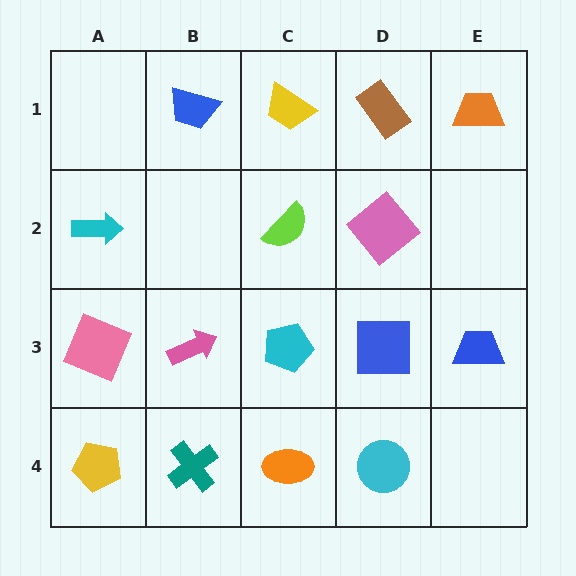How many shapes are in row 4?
4 shapes.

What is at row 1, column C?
A yellow trapezoid.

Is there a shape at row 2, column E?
No, that cell is empty.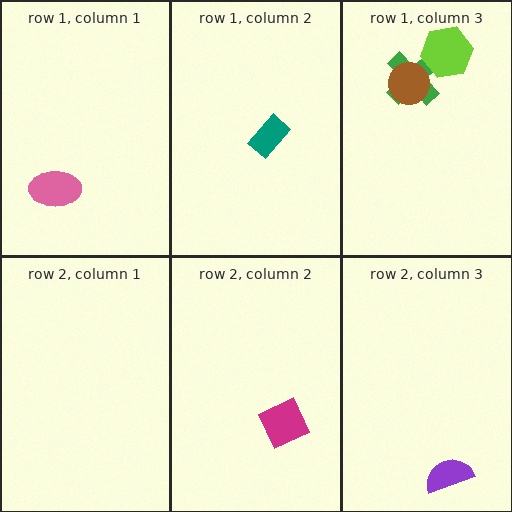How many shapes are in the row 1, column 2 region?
1.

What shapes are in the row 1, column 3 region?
The green cross, the lime hexagon, the brown circle.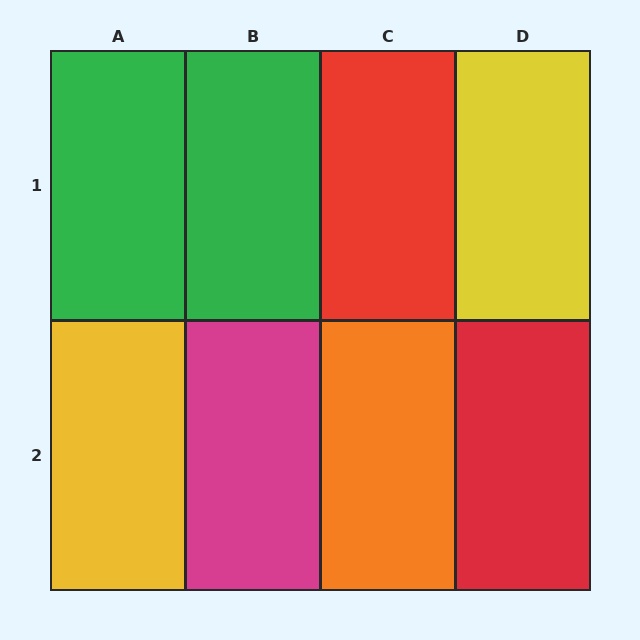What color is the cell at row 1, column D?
Yellow.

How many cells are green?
2 cells are green.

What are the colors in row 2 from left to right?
Yellow, magenta, orange, red.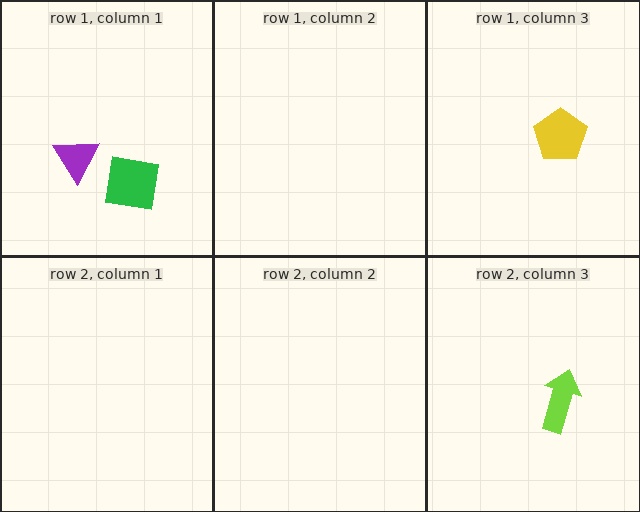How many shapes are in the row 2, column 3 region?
1.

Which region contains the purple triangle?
The row 1, column 1 region.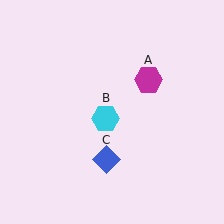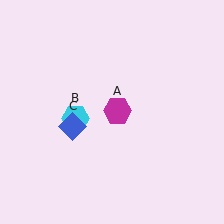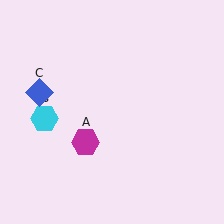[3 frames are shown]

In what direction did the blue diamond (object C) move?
The blue diamond (object C) moved up and to the left.